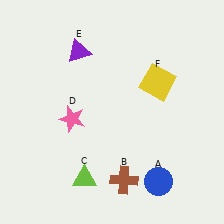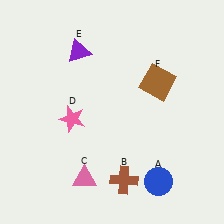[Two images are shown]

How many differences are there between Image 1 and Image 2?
There are 2 differences between the two images.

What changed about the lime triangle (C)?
In Image 1, C is lime. In Image 2, it changed to pink.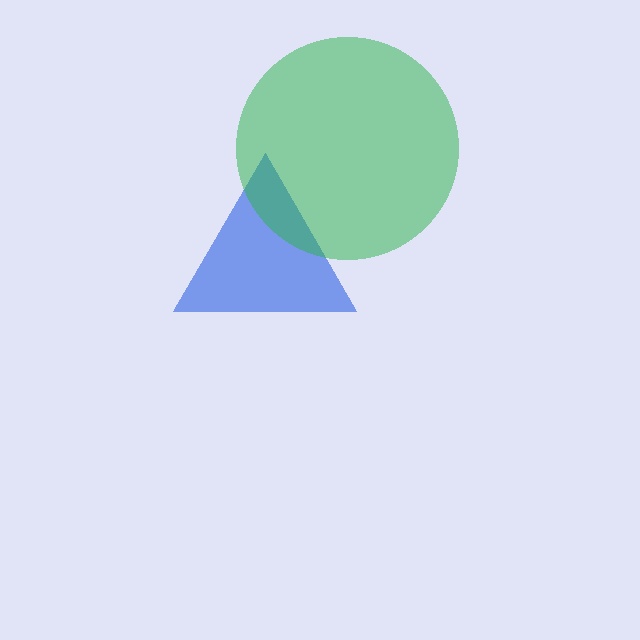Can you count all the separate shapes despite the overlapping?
Yes, there are 2 separate shapes.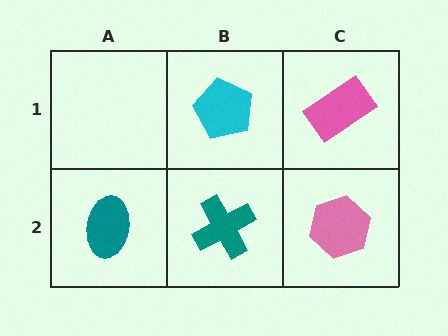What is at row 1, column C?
A pink rectangle.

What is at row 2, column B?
A teal cross.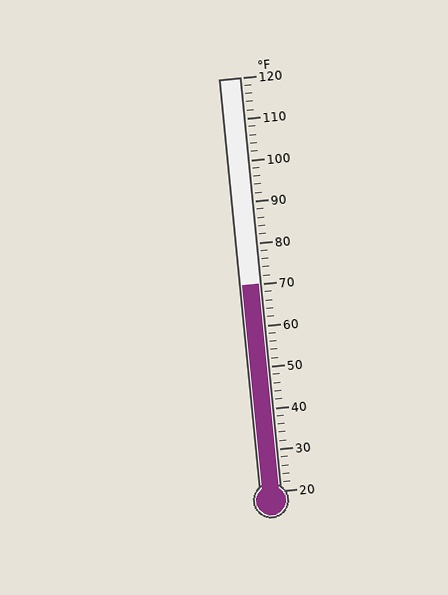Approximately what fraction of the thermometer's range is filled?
The thermometer is filled to approximately 50% of its range.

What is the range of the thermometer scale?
The thermometer scale ranges from 20°F to 120°F.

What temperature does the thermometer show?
The thermometer shows approximately 70°F.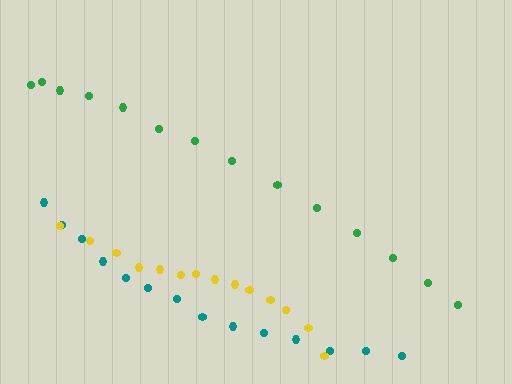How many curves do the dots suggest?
There are 3 distinct paths.